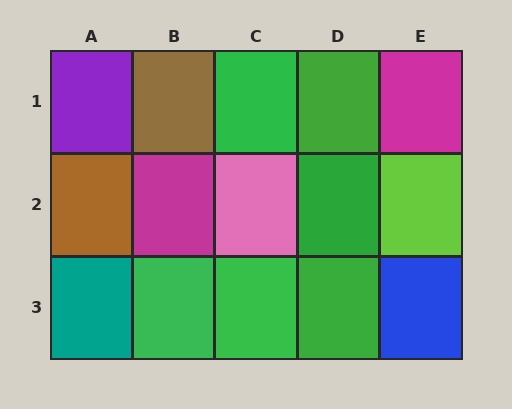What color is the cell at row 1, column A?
Purple.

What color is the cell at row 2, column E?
Lime.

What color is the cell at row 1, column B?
Brown.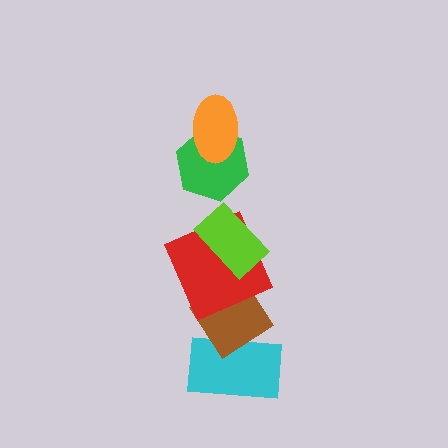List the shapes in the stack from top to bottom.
From top to bottom: the orange ellipse, the green hexagon, the lime rectangle, the red square, the brown diamond, the cyan rectangle.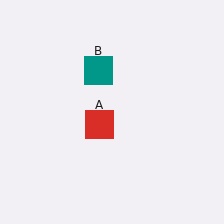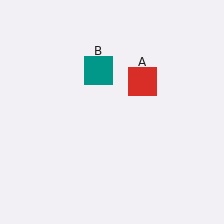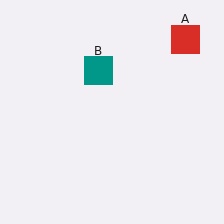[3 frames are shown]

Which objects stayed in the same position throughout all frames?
Teal square (object B) remained stationary.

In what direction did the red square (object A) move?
The red square (object A) moved up and to the right.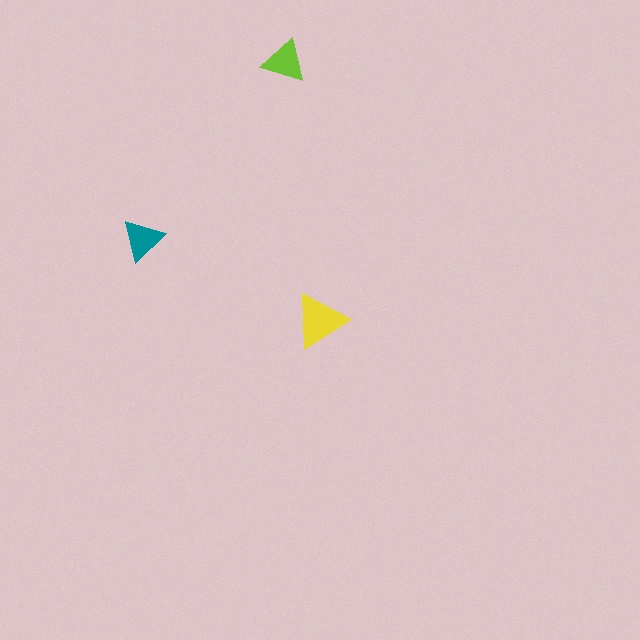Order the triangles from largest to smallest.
the yellow one, the lime one, the teal one.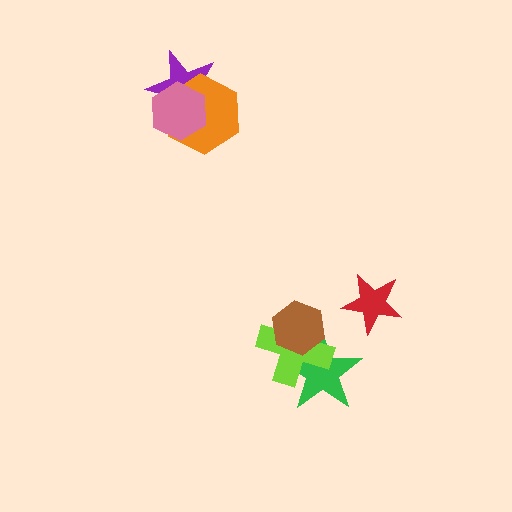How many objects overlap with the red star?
0 objects overlap with the red star.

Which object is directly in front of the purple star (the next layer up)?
The orange hexagon is directly in front of the purple star.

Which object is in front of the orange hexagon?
The pink hexagon is in front of the orange hexagon.